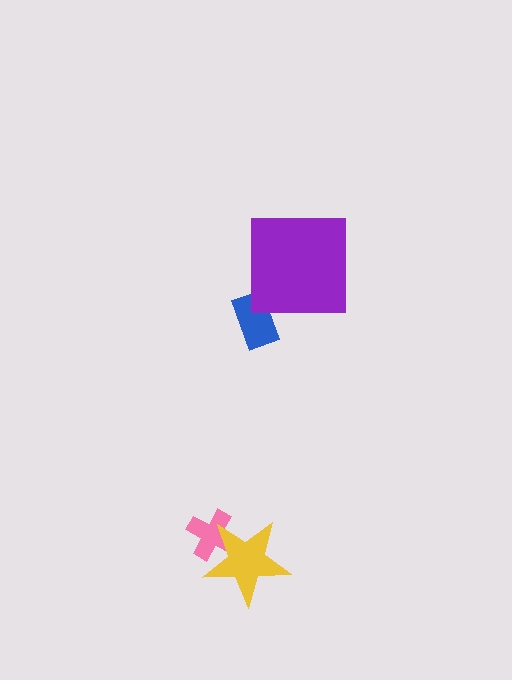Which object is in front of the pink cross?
The yellow star is in front of the pink cross.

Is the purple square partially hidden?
No, no other shape covers it.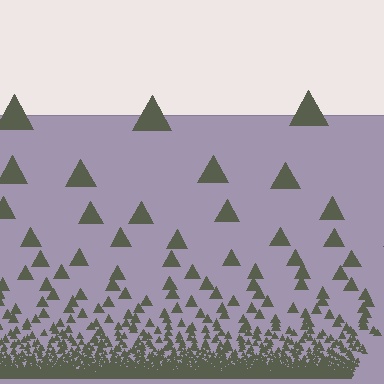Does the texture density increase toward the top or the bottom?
Density increases toward the bottom.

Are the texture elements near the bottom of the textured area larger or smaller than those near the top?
Smaller. The gradient is inverted — elements near the bottom are smaller and denser.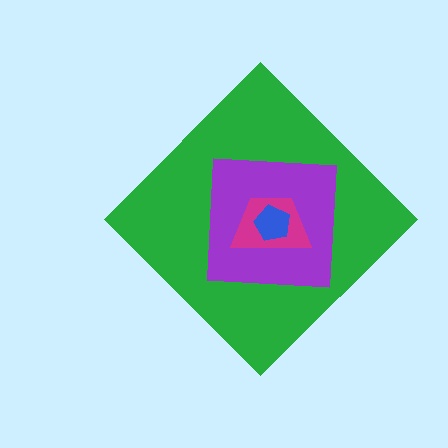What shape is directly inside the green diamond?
The purple square.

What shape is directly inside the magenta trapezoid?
The blue pentagon.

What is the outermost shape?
The green diamond.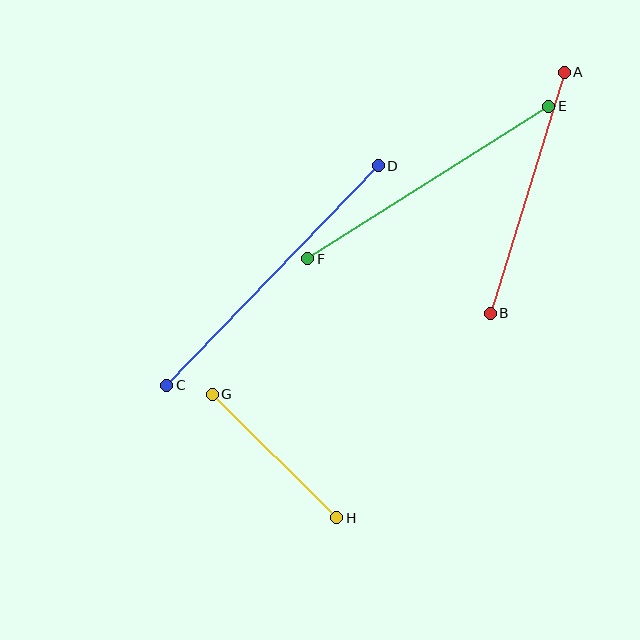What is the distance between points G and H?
The distance is approximately 175 pixels.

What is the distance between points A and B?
The distance is approximately 252 pixels.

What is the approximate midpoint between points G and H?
The midpoint is at approximately (275, 456) pixels.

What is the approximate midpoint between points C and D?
The midpoint is at approximately (273, 275) pixels.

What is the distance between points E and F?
The distance is approximately 285 pixels.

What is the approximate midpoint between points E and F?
The midpoint is at approximately (428, 182) pixels.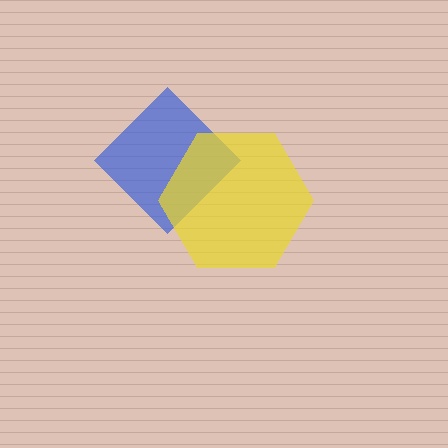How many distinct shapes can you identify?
There are 2 distinct shapes: a blue diamond, a yellow hexagon.